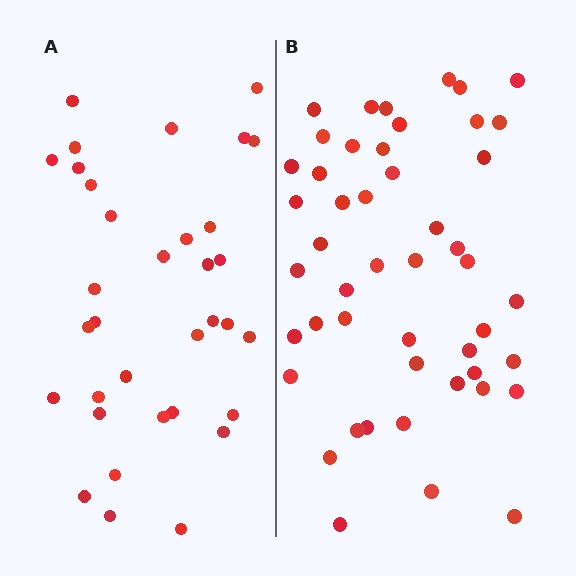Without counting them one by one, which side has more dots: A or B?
Region B (the right region) has more dots.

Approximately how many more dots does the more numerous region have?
Region B has approximately 15 more dots than region A.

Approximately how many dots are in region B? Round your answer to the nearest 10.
About 50 dots. (The exact count is 48, which rounds to 50.)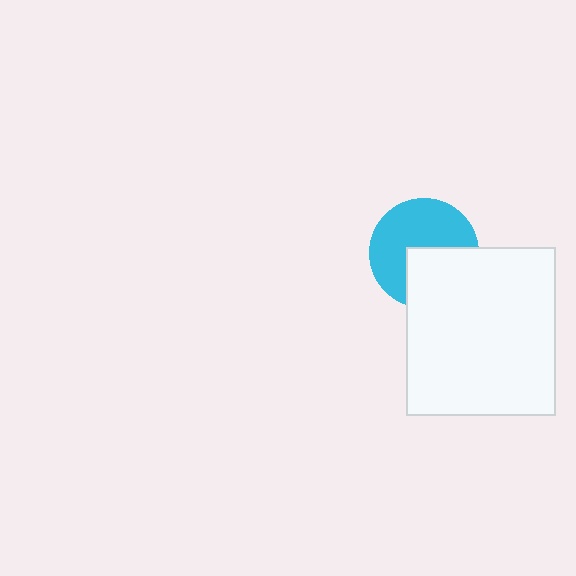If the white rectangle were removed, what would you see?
You would see the complete cyan circle.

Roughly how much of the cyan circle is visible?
About half of it is visible (roughly 60%).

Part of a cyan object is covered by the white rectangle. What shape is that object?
It is a circle.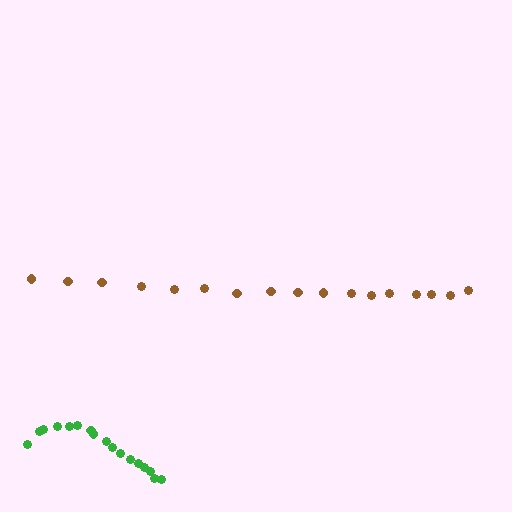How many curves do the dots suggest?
There are 2 distinct paths.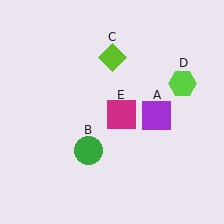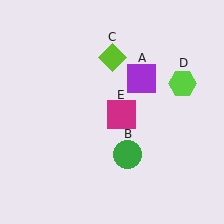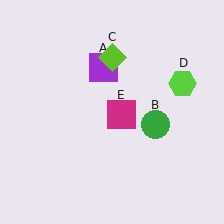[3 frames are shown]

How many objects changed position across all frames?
2 objects changed position: purple square (object A), green circle (object B).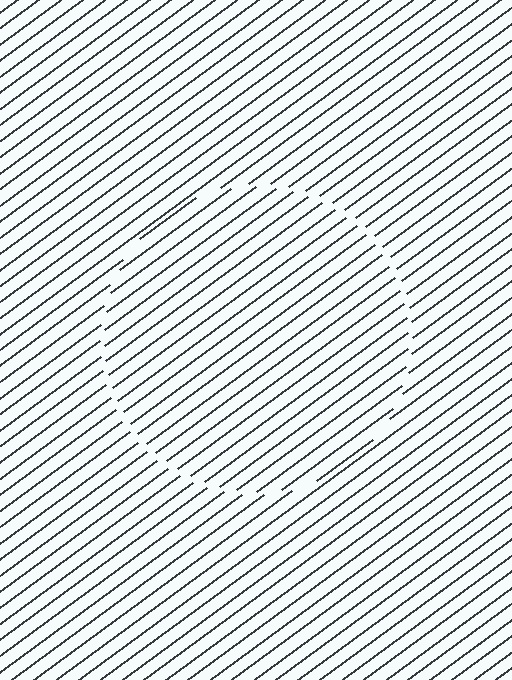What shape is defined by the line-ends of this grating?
An illusory circle. The interior of the shape contains the same grating, shifted by half a period — the contour is defined by the phase discontinuity where line-ends from the inner and outer gratings abut.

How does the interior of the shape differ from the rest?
The interior of the shape contains the same grating, shifted by half a period — the contour is defined by the phase discontinuity where line-ends from the inner and outer gratings abut.